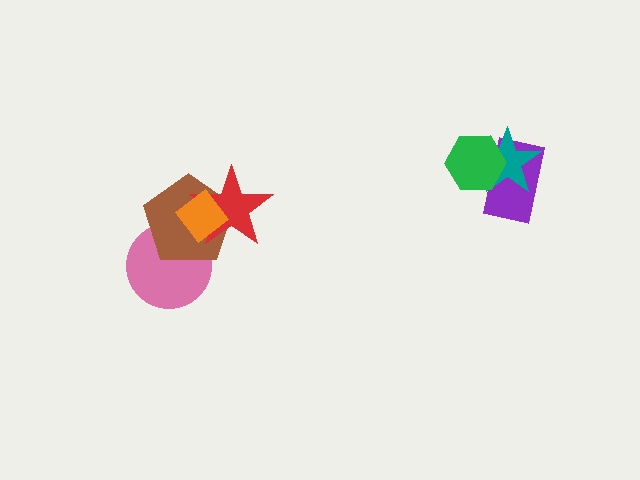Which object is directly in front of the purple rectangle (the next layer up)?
The teal star is directly in front of the purple rectangle.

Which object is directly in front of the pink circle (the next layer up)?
The brown pentagon is directly in front of the pink circle.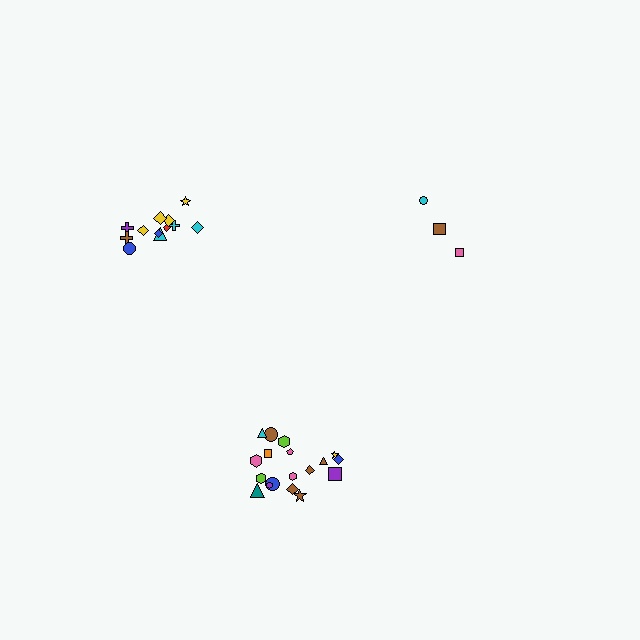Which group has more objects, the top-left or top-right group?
The top-left group.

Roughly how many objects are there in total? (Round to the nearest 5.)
Roughly 35 objects in total.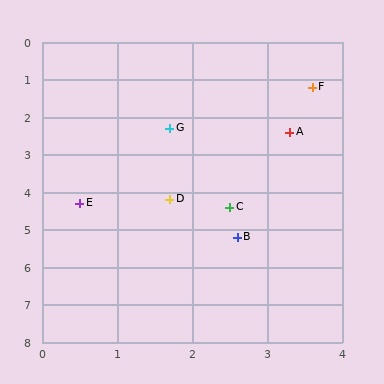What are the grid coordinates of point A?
Point A is at approximately (3.3, 2.4).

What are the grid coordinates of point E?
Point E is at approximately (0.5, 4.3).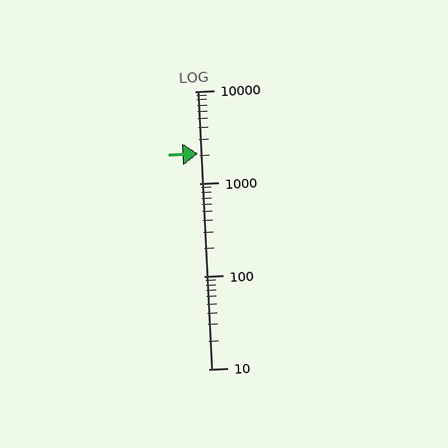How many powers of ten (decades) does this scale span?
The scale spans 3 decades, from 10 to 10000.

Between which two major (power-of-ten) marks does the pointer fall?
The pointer is between 1000 and 10000.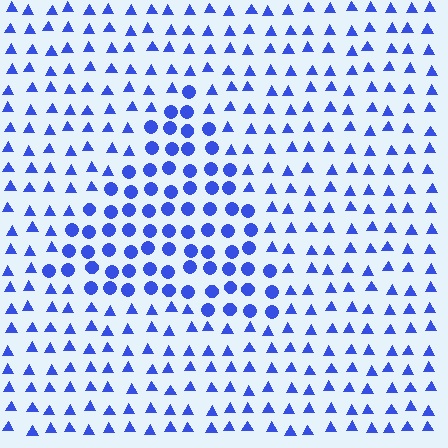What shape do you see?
I see a triangle.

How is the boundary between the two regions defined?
The boundary is defined by a change in element shape: circles inside vs. triangles outside. All elements share the same color and spacing.